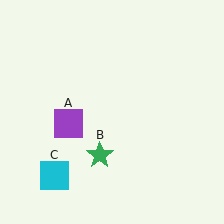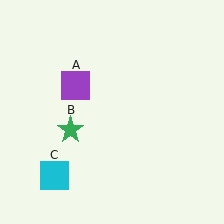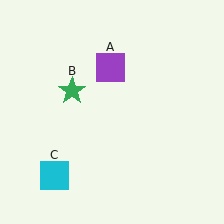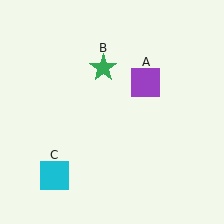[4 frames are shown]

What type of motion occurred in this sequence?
The purple square (object A), green star (object B) rotated clockwise around the center of the scene.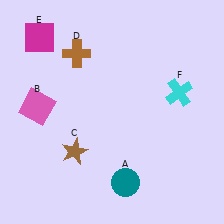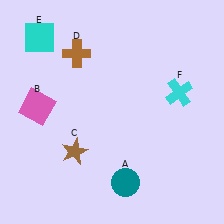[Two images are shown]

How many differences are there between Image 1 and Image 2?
There is 1 difference between the two images.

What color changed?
The square (E) changed from magenta in Image 1 to cyan in Image 2.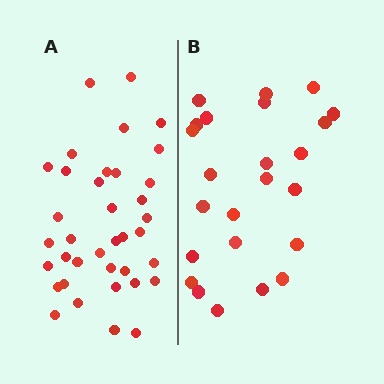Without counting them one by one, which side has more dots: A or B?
Region A (the left region) has more dots.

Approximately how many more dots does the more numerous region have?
Region A has approximately 15 more dots than region B.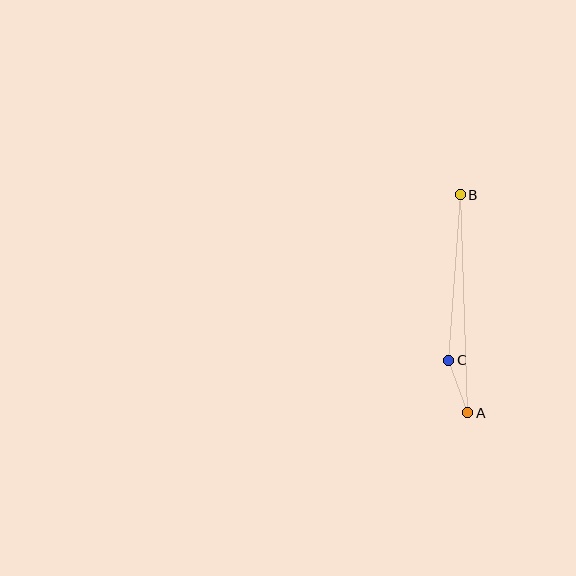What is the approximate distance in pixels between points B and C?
The distance between B and C is approximately 166 pixels.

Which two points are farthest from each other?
Points A and B are farthest from each other.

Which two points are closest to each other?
Points A and C are closest to each other.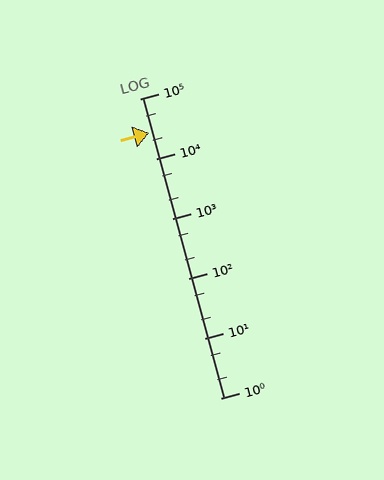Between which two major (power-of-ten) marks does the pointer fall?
The pointer is between 10000 and 100000.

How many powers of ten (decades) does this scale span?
The scale spans 5 decades, from 1 to 100000.